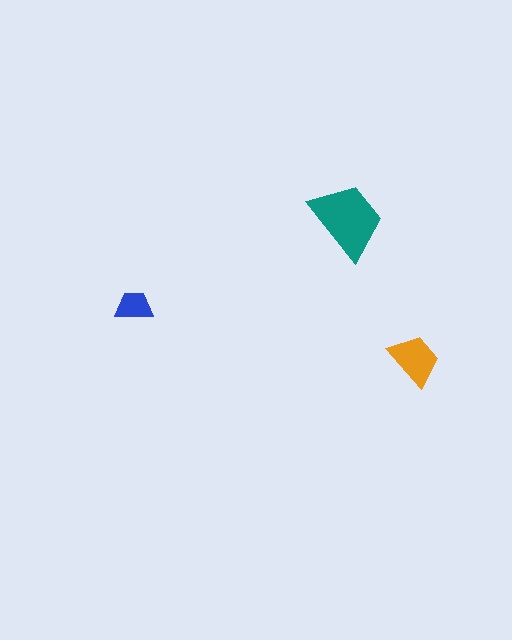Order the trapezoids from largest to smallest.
the teal one, the orange one, the blue one.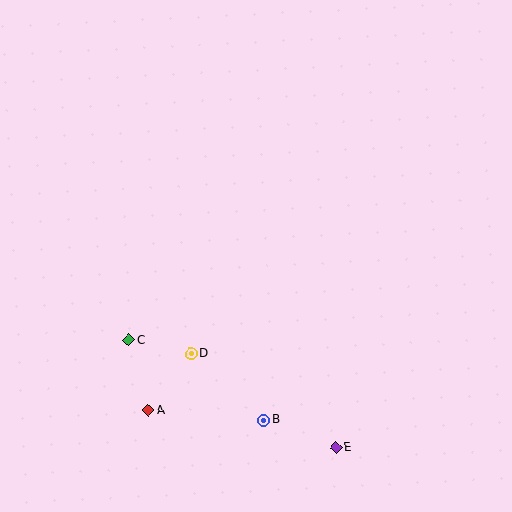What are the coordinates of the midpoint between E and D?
The midpoint between E and D is at (264, 401).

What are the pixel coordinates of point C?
Point C is at (129, 340).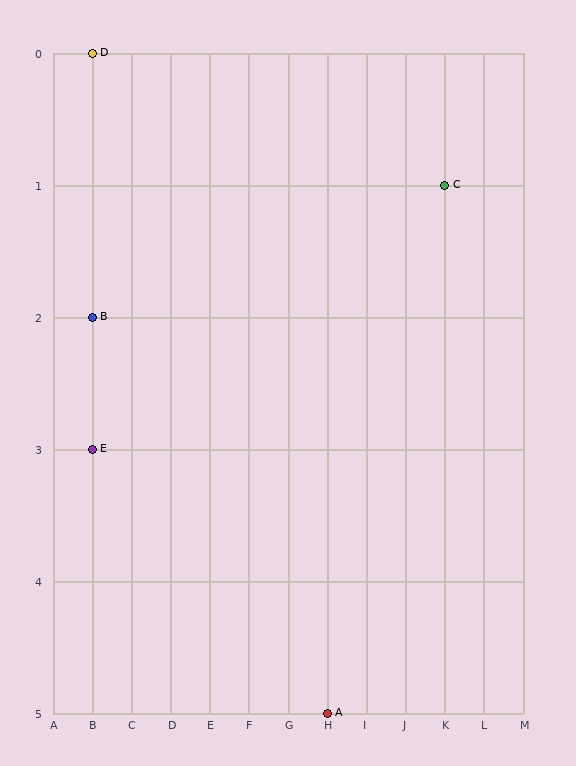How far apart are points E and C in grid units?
Points E and C are 9 columns and 2 rows apart (about 9.2 grid units diagonally).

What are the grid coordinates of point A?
Point A is at grid coordinates (H, 5).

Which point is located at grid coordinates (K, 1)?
Point C is at (K, 1).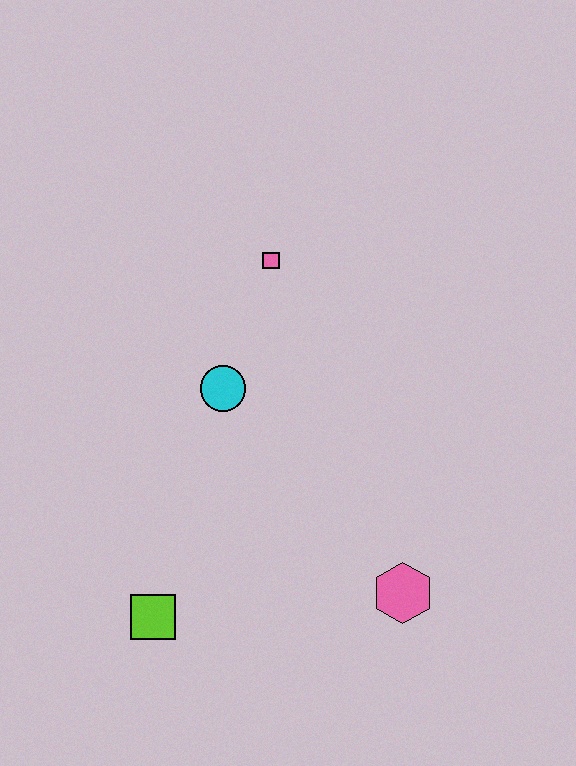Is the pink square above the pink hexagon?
Yes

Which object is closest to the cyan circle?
The pink square is closest to the cyan circle.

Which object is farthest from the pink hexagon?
The pink square is farthest from the pink hexagon.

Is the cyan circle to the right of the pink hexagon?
No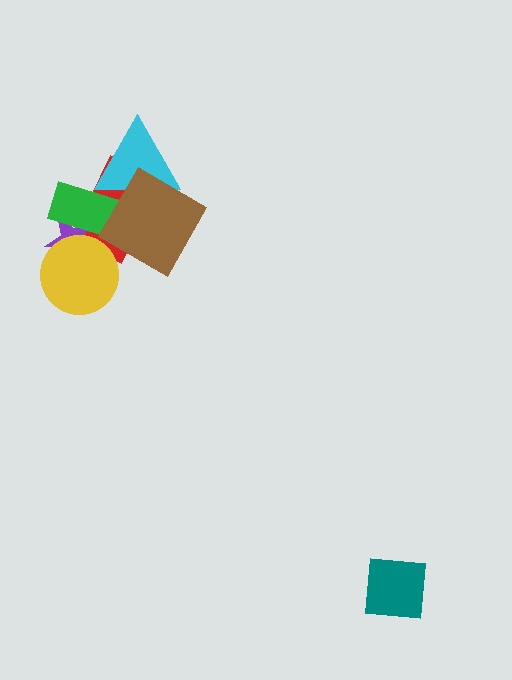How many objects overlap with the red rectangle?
5 objects overlap with the red rectangle.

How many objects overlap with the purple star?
3 objects overlap with the purple star.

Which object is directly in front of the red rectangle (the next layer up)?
The cyan triangle is directly in front of the red rectangle.